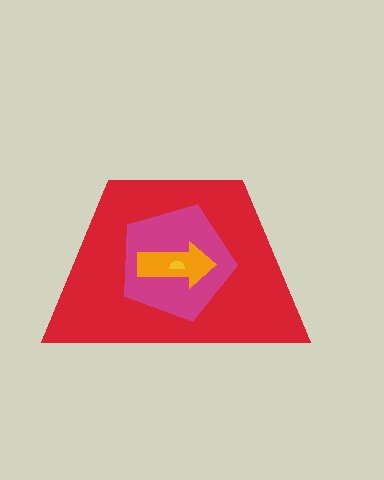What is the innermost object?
The yellow semicircle.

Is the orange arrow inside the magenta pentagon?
Yes.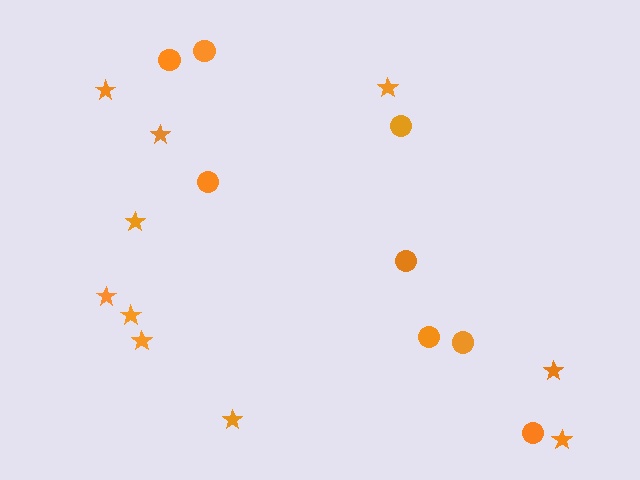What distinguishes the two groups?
There are 2 groups: one group of stars (10) and one group of circles (8).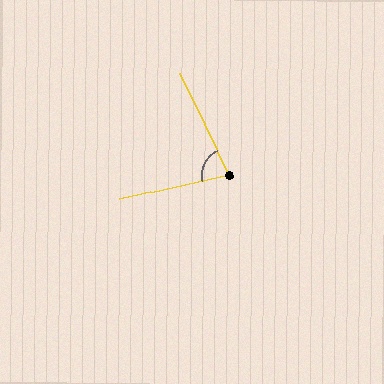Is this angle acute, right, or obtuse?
It is acute.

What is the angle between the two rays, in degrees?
Approximately 77 degrees.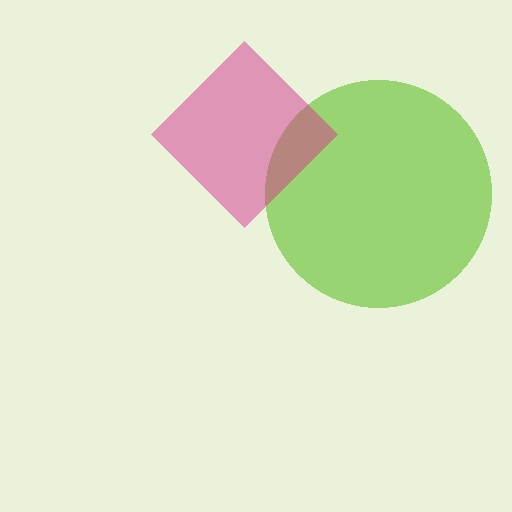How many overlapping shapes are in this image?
There are 2 overlapping shapes in the image.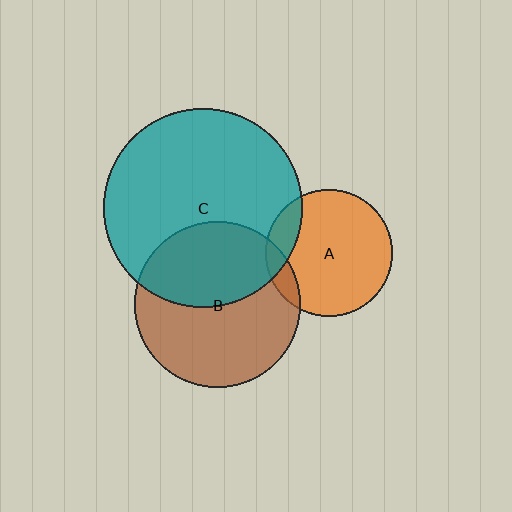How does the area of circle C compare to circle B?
Approximately 1.4 times.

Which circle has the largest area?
Circle C (teal).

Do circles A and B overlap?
Yes.